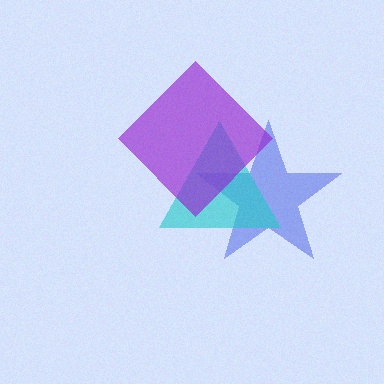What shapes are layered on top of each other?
The layered shapes are: a blue star, a cyan triangle, a purple diamond.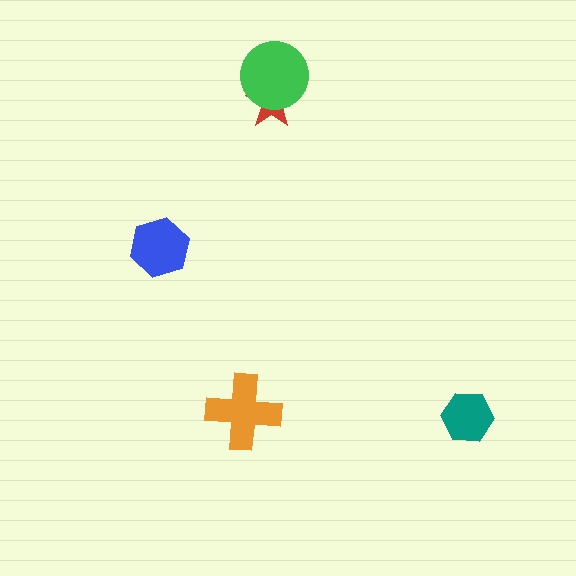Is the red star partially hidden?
Yes, it is partially covered by another shape.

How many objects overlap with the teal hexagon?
0 objects overlap with the teal hexagon.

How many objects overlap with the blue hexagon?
0 objects overlap with the blue hexagon.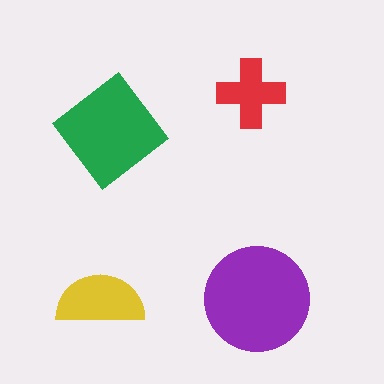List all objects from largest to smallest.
The purple circle, the green diamond, the yellow semicircle, the red cross.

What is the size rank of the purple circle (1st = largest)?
1st.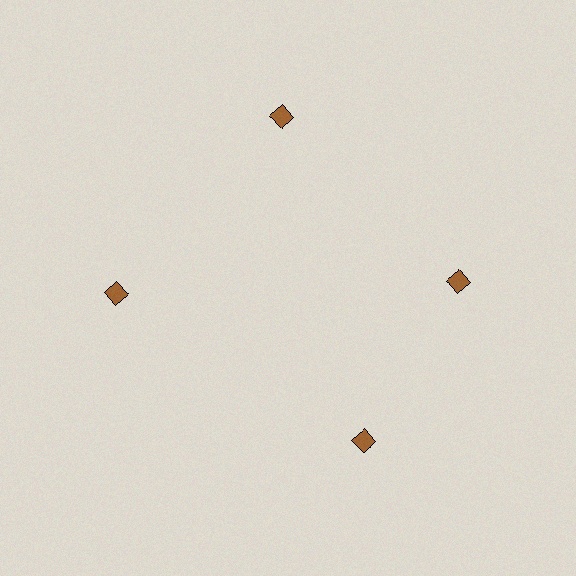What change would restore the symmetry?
The symmetry would be restored by rotating it back into even spacing with its neighbors so that all 4 diamonds sit at equal angles and equal distance from the center.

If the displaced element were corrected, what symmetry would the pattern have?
It would have 4-fold rotational symmetry — the pattern would map onto itself every 90 degrees.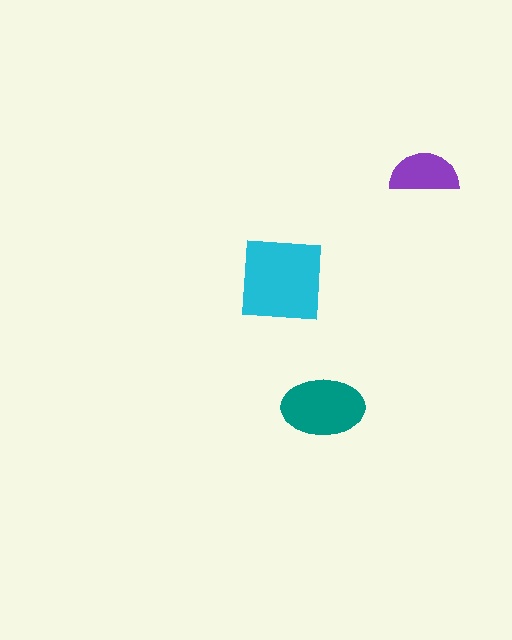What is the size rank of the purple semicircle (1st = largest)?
3rd.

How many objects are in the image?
There are 3 objects in the image.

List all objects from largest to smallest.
The cyan square, the teal ellipse, the purple semicircle.